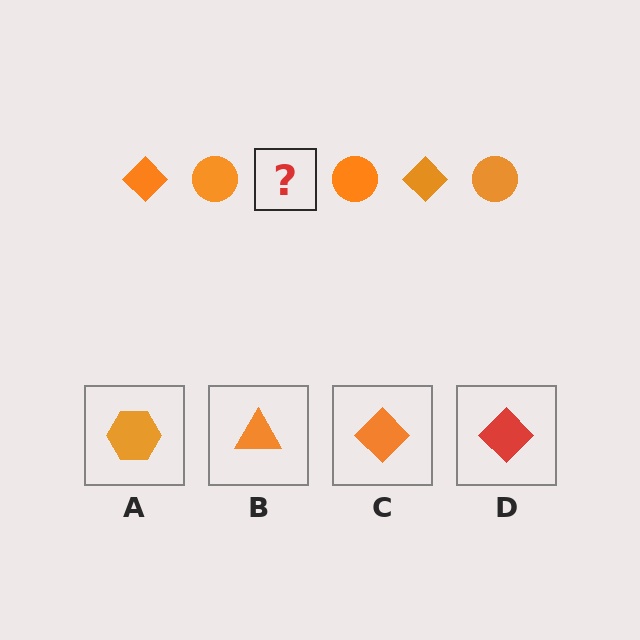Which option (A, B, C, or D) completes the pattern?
C.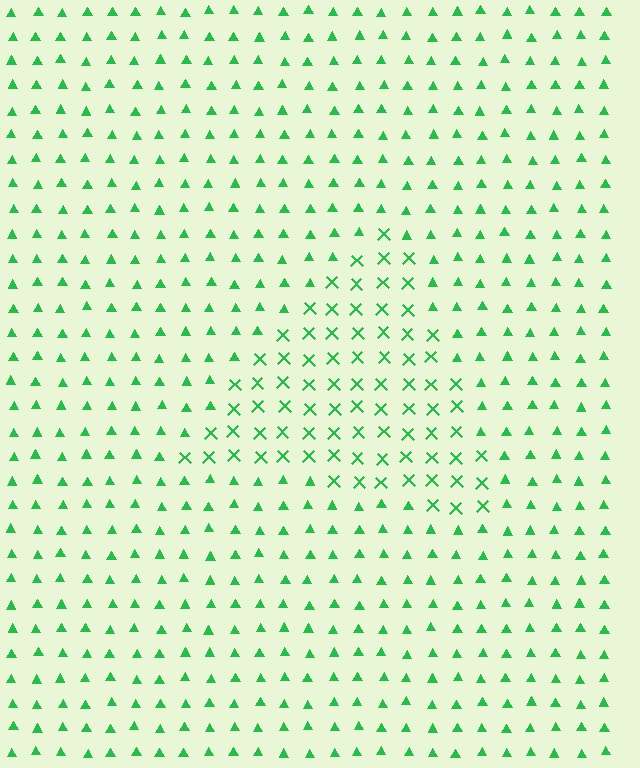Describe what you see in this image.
The image is filled with small green elements arranged in a uniform grid. A triangle-shaped region contains X marks, while the surrounding area contains triangles. The boundary is defined purely by the change in element shape.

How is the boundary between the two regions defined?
The boundary is defined by a change in element shape: X marks inside vs. triangles outside. All elements share the same color and spacing.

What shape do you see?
I see a triangle.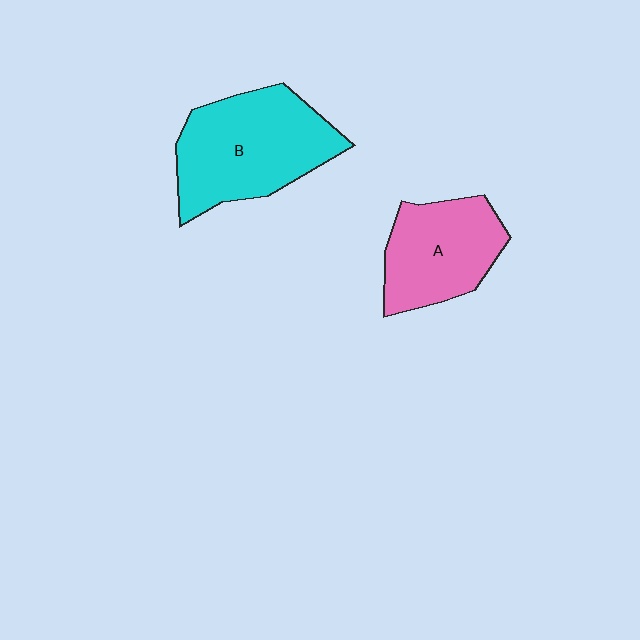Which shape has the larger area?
Shape B (cyan).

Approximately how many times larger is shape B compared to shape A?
Approximately 1.4 times.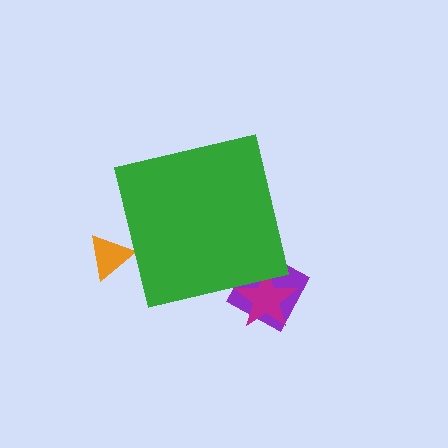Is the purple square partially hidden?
Yes, the purple square is partially hidden behind the green square.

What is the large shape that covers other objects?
A green square.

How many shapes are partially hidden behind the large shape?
3 shapes are partially hidden.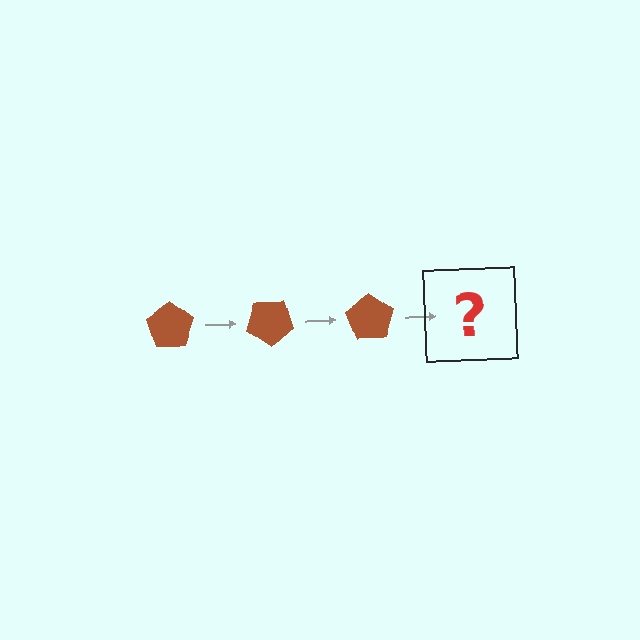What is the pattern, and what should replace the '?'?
The pattern is that the pentagon rotates 35 degrees each step. The '?' should be a brown pentagon rotated 105 degrees.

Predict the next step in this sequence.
The next step is a brown pentagon rotated 105 degrees.